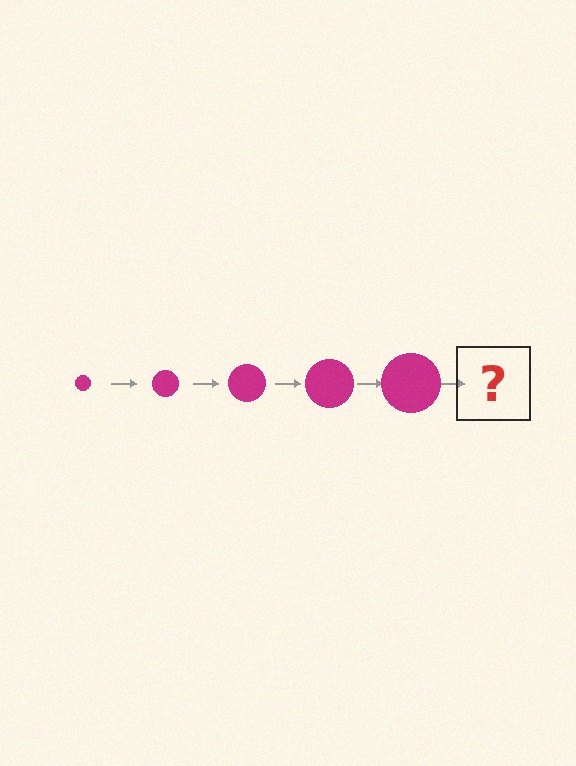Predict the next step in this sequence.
The next step is a magenta circle, larger than the previous one.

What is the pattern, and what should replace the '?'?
The pattern is that the circle gets progressively larger each step. The '?' should be a magenta circle, larger than the previous one.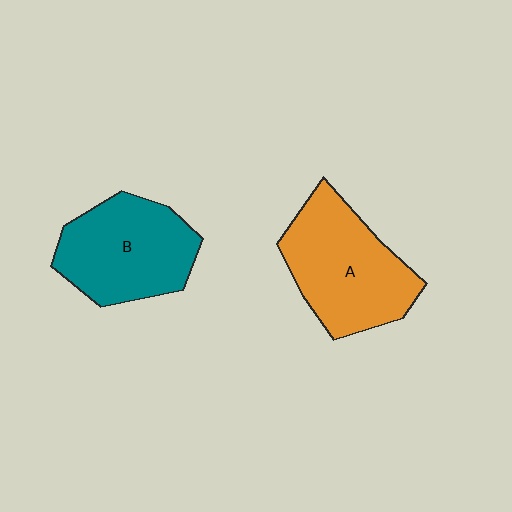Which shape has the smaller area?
Shape B (teal).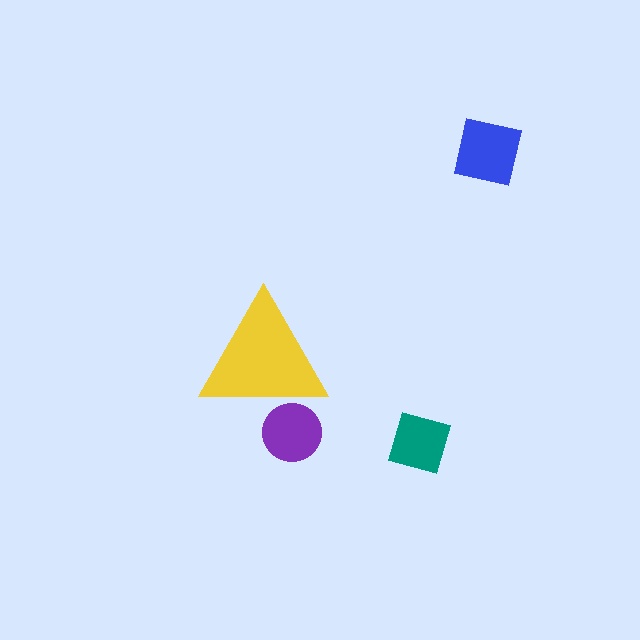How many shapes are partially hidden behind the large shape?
1 shape is partially hidden.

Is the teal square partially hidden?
No, the teal square is fully visible.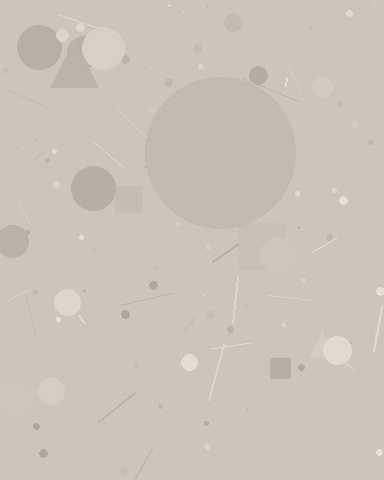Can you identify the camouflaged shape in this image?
The camouflaged shape is a circle.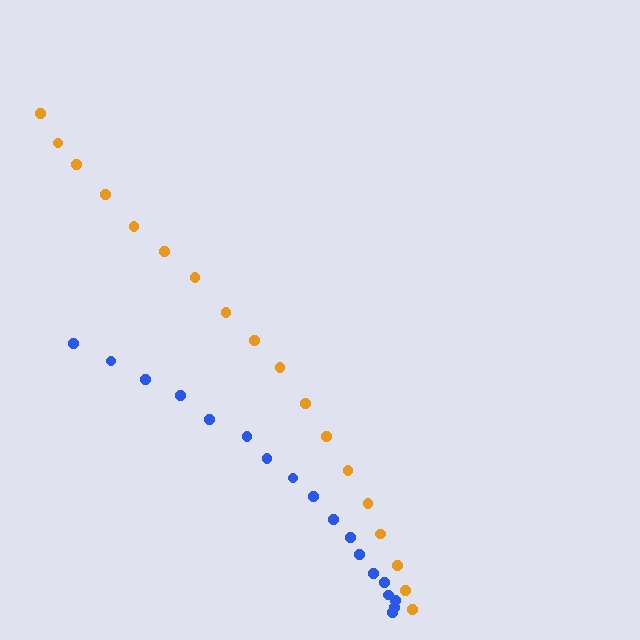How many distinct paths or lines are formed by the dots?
There are 2 distinct paths.